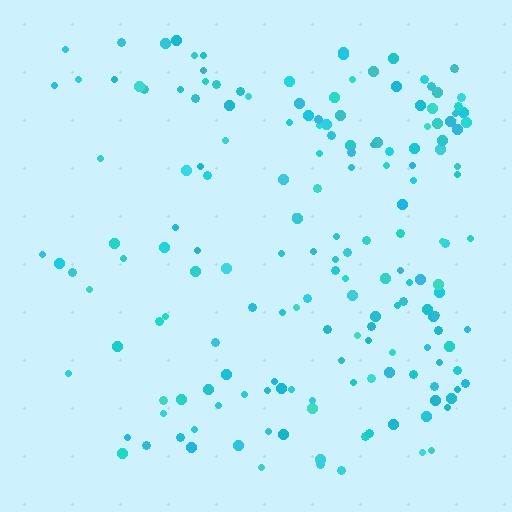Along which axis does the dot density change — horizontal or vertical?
Horizontal.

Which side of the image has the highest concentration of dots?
The right.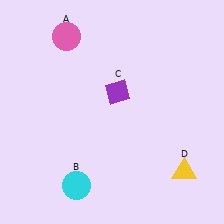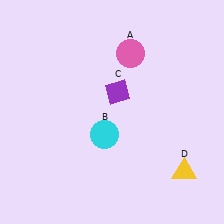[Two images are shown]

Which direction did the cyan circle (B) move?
The cyan circle (B) moved up.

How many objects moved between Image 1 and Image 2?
2 objects moved between the two images.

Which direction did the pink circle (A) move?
The pink circle (A) moved right.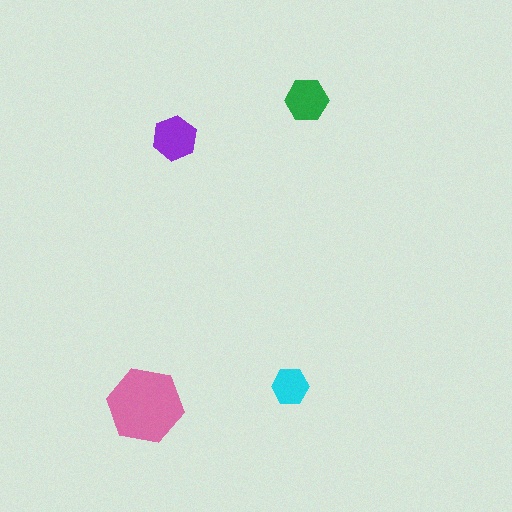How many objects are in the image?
There are 4 objects in the image.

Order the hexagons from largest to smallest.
the pink one, the purple one, the green one, the cyan one.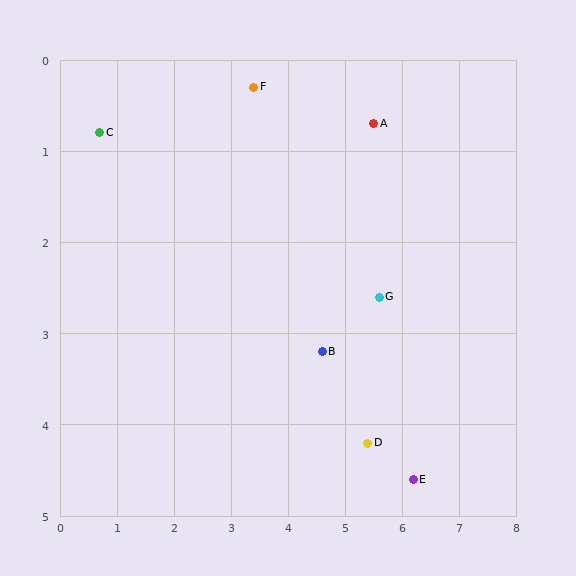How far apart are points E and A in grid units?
Points E and A are about 4.0 grid units apart.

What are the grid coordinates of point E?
Point E is at approximately (6.2, 4.6).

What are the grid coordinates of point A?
Point A is at approximately (5.5, 0.7).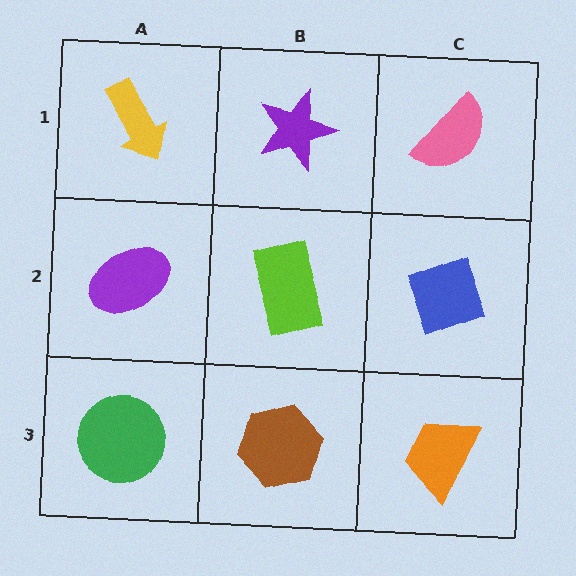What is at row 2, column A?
A purple ellipse.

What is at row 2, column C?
A blue diamond.